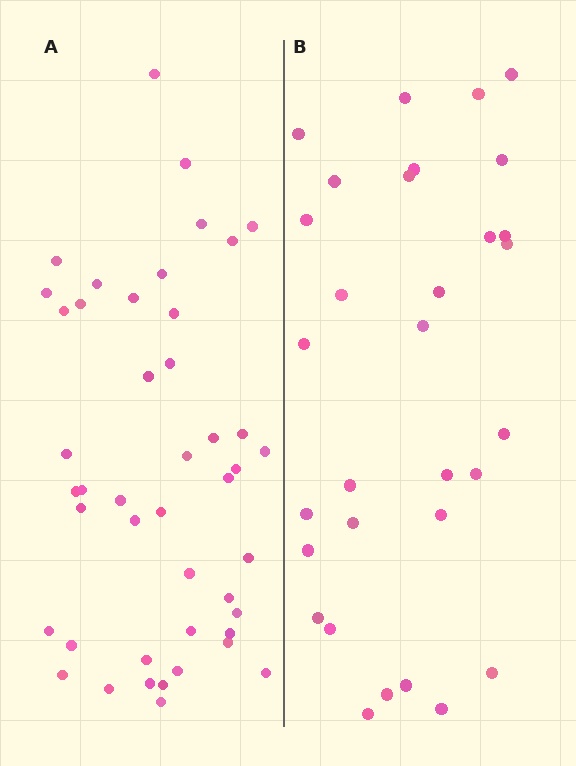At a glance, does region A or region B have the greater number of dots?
Region A (the left region) has more dots.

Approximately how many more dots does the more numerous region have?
Region A has approximately 15 more dots than region B.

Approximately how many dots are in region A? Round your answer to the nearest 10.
About 40 dots. (The exact count is 45, which rounds to 40.)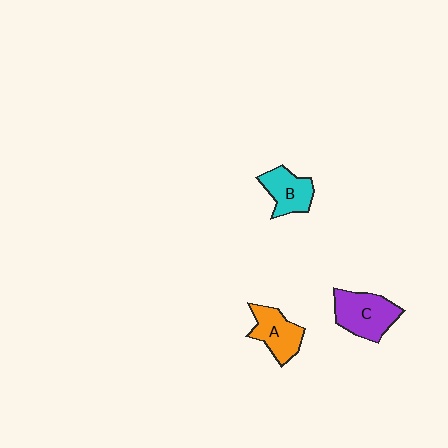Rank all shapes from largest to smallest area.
From largest to smallest: C (purple), A (orange), B (cyan).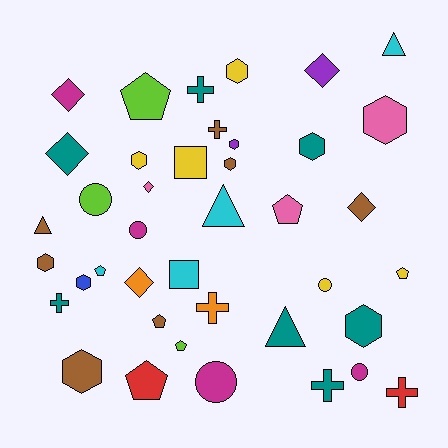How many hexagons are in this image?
There are 10 hexagons.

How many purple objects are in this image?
There are 2 purple objects.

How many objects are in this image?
There are 40 objects.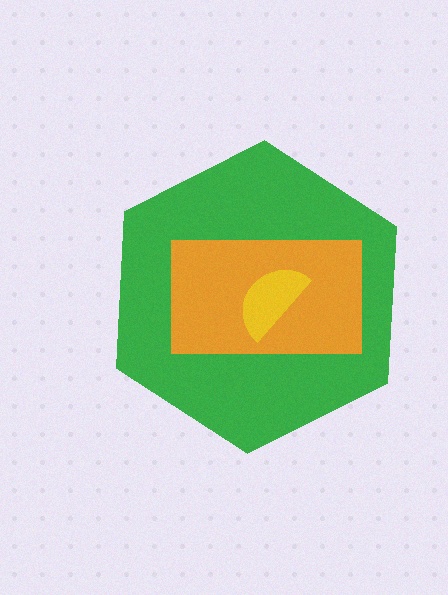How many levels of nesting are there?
3.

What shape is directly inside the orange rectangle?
The yellow semicircle.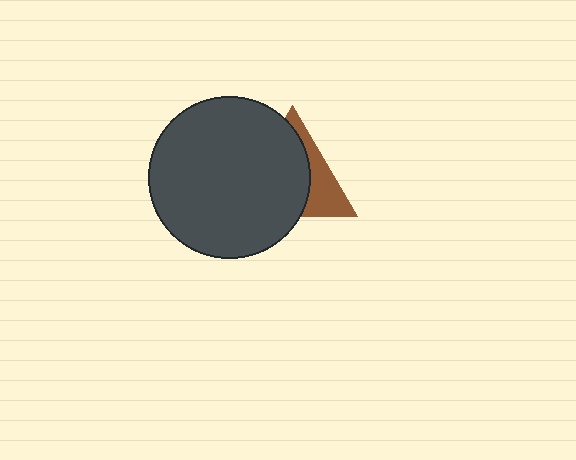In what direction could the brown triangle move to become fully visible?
The brown triangle could move right. That would shift it out from behind the dark gray circle entirely.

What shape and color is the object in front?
The object in front is a dark gray circle.